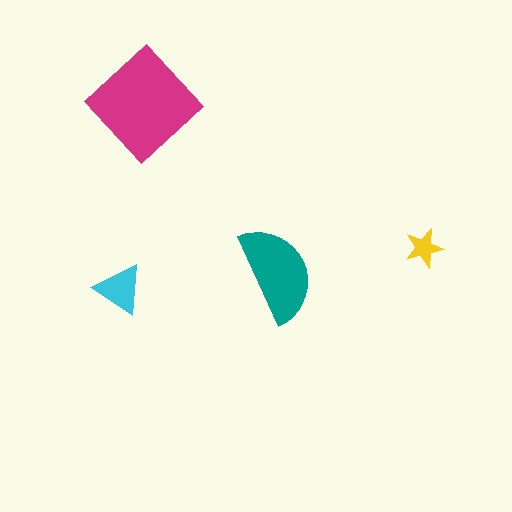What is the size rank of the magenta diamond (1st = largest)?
1st.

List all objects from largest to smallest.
The magenta diamond, the teal semicircle, the cyan triangle, the yellow star.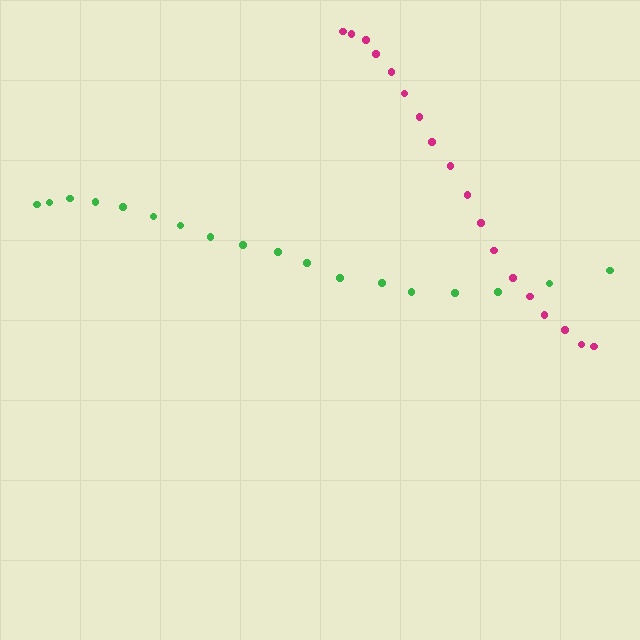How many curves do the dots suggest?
There are 2 distinct paths.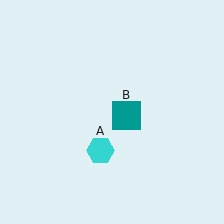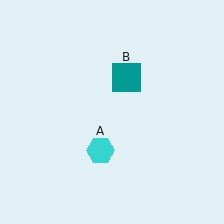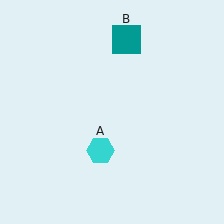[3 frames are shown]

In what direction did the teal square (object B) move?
The teal square (object B) moved up.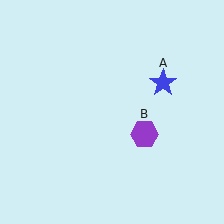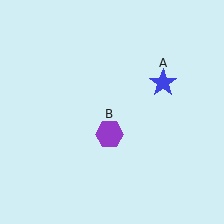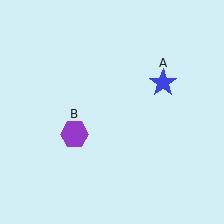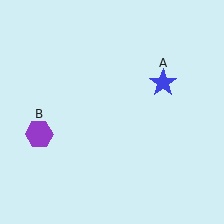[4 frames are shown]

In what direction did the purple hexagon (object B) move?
The purple hexagon (object B) moved left.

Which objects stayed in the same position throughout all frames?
Blue star (object A) remained stationary.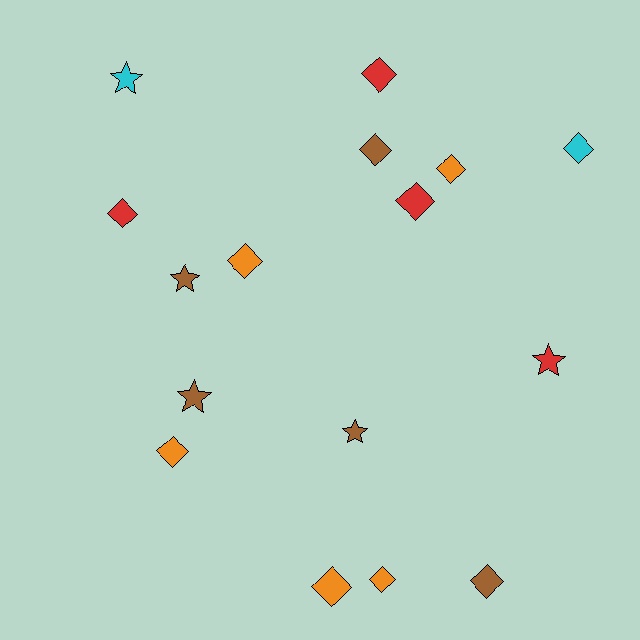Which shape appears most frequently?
Diamond, with 11 objects.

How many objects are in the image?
There are 16 objects.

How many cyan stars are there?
There is 1 cyan star.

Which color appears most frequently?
Orange, with 5 objects.